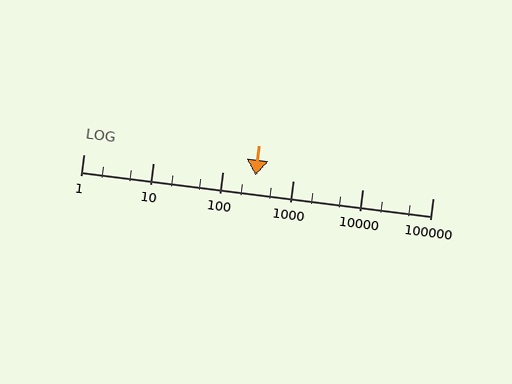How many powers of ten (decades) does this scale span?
The scale spans 5 decades, from 1 to 100000.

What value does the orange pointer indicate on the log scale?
The pointer indicates approximately 290.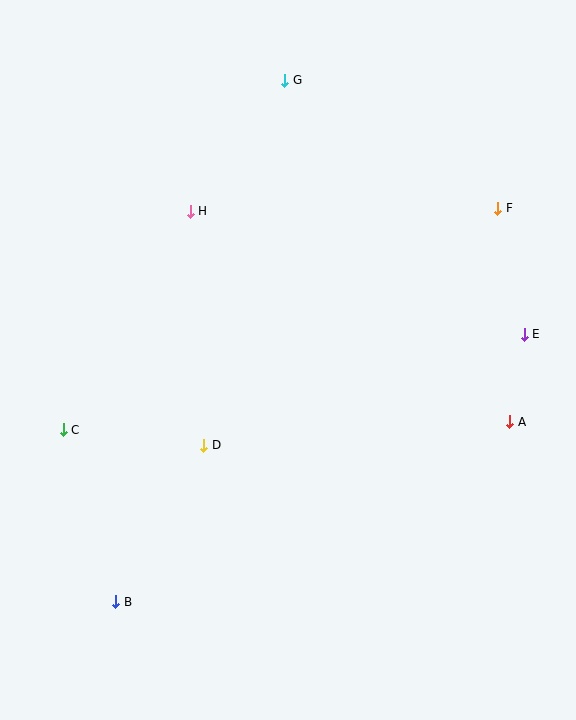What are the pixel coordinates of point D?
Point D is at (204, 445).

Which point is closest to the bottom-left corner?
Point B is closest to the bottom-left corner.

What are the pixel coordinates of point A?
Point A is at (510, 422).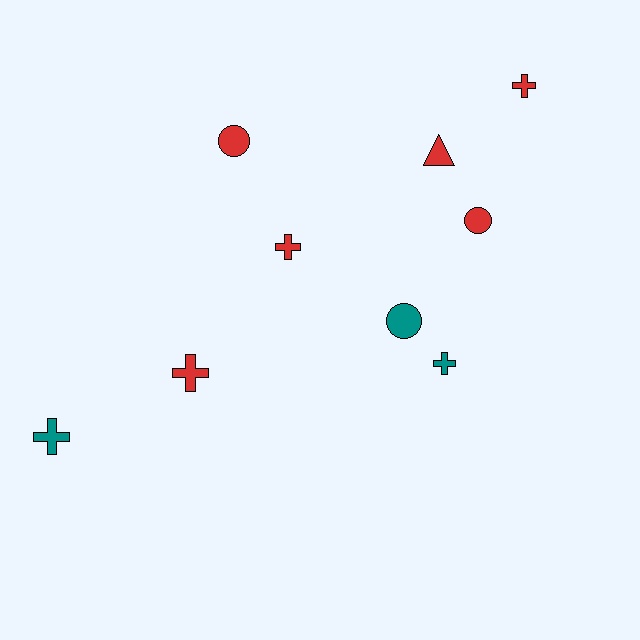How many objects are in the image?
There are 9 objects.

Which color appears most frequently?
Red, with 6 objects.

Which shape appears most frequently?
Cross, with 5 objects.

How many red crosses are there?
There are 3 red crosses.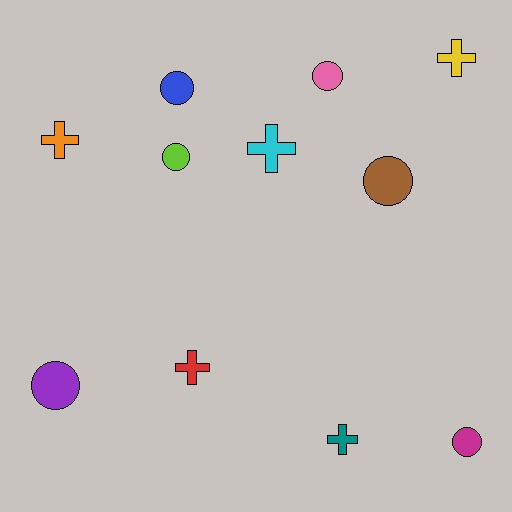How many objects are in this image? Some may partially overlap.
There are 11 objects.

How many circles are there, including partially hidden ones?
There are 6 circles.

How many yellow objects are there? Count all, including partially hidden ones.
There is 1 yellow object.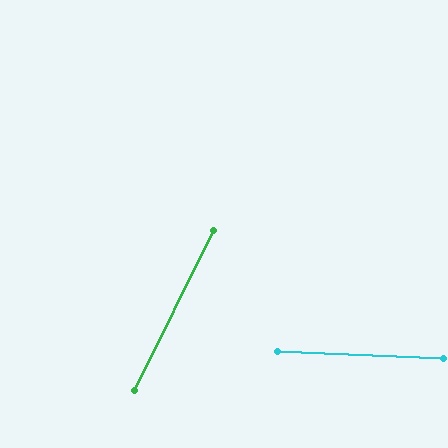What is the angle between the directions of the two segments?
Approximately 66 degrees.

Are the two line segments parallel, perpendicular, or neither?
Neither parallel nor perpendicular — they differ by about 66°.